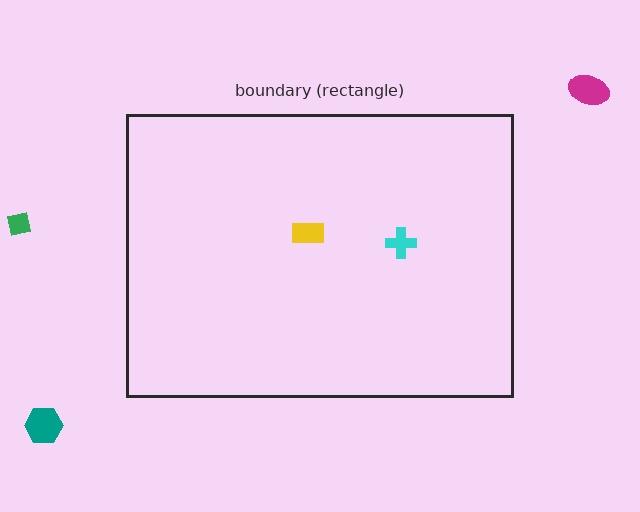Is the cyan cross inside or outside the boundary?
Inside.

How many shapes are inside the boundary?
2 inside, 3 outside.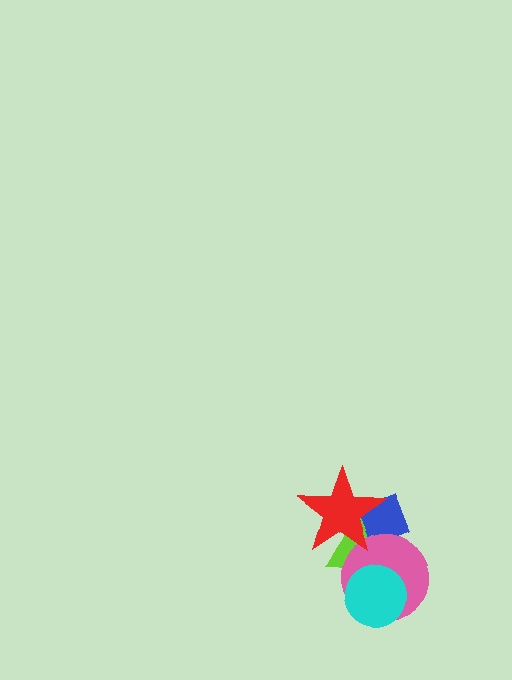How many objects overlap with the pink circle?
4 objects overlap with the pink circle.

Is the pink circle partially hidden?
Yes, it is partially covered by another shape.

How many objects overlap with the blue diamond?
3 objects overlap with the blue diamond.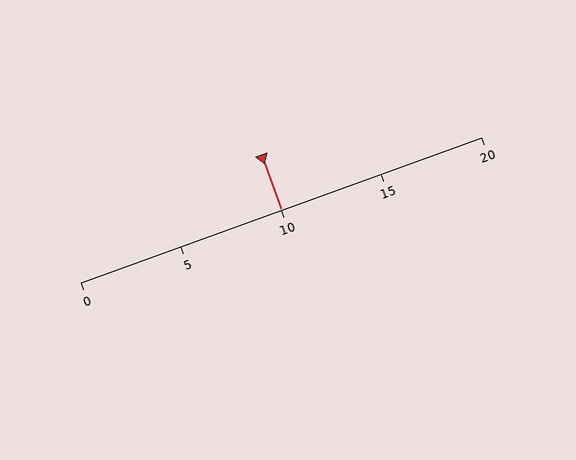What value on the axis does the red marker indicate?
The marker indicates approximately 10.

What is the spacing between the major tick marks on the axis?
The major ticks are spaced 5 apart.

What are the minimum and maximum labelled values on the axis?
The axis runs from 0 to 20.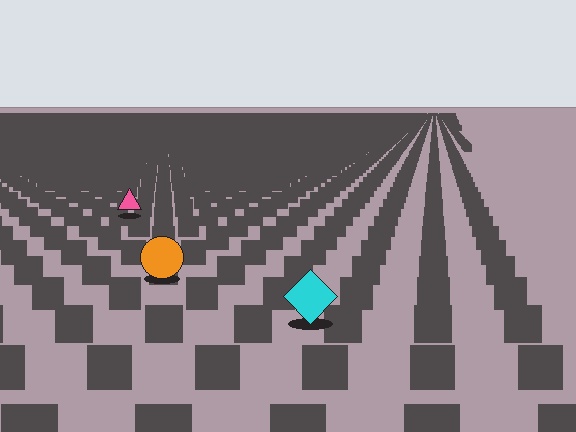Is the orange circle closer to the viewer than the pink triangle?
Yes. The orange circle is closer — you can tell from the texture gradient: the ground texture is coarser near it.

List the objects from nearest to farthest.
From nearest to farthest: the cyan diamond, the orange circle, the pink triangle.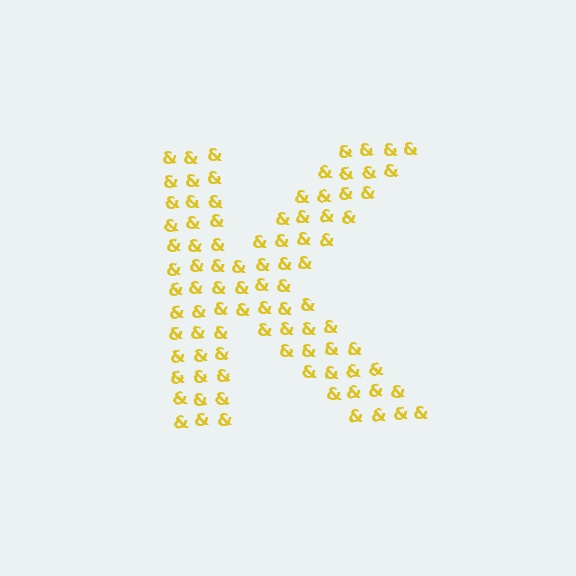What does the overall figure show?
The overall figure shows the letter K.